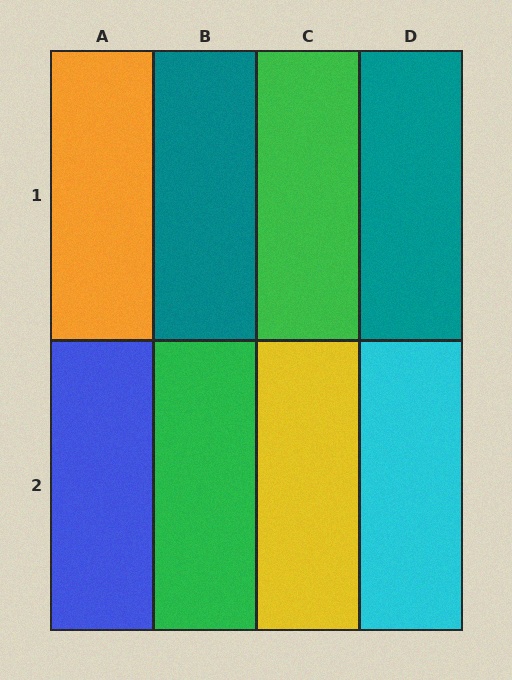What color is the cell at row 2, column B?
Green.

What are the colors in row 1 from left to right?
Orange, teal, green, teal.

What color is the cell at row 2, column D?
Cyan.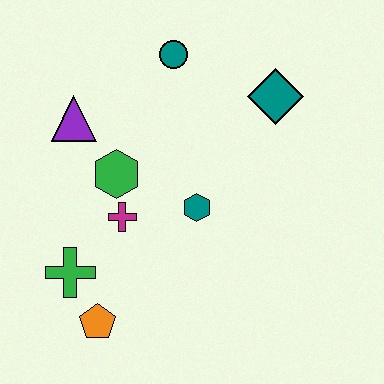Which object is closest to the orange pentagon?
The green cross is closest to the orange pentagon.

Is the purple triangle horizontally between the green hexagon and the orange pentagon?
No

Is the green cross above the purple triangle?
No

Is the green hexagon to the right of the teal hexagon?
No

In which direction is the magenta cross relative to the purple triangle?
The magenta cross is below the purple triangle.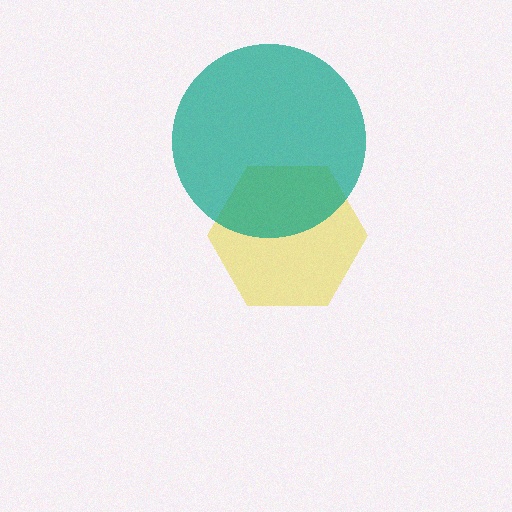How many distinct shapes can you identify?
There are 2 distinct shapes: a yellow hexagon, a teal circle.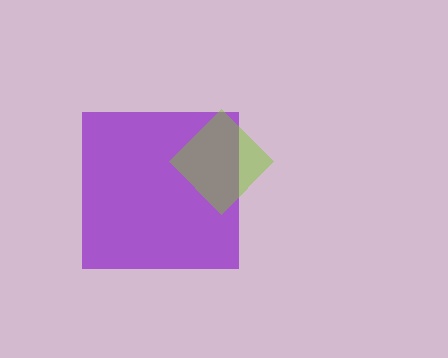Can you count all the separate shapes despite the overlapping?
Yes, there are 2 separate shapes.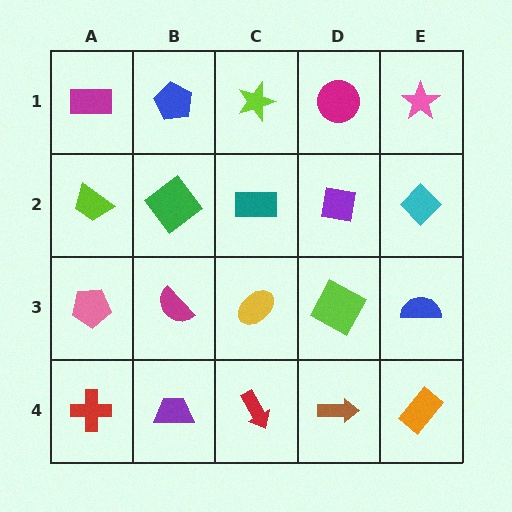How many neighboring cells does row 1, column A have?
2.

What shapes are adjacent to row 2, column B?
A blue pentagon (row 1, column B), a magenta semicircle (row 3, column B), a lime trapezoid (row 2, column A), a teal rectangle (row 2, column C).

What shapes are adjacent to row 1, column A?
A lime trapezoid (row 2, column A), a blue pentagon (row 1, column B).